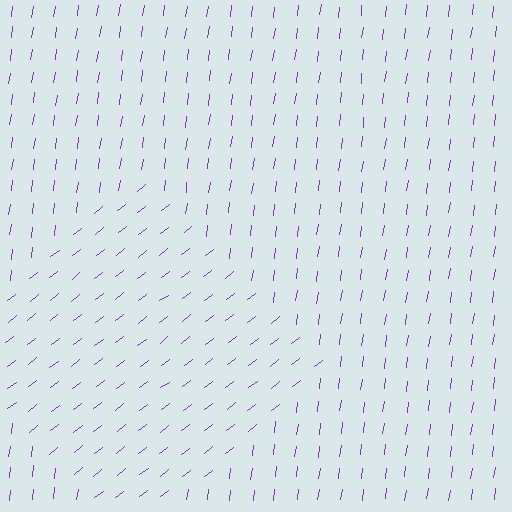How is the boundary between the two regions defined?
The boundary is defined purely by a change in line orientation (approximately 45 degrees difference). All lines are the same color and thickness.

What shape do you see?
I see a diamond.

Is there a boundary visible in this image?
Yes, there is a texture boundary formed by a change in line orientation.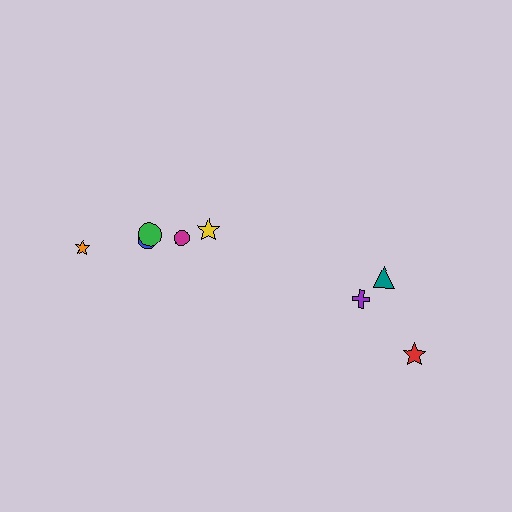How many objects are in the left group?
There are 5 objects.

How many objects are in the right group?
There are 3 objects.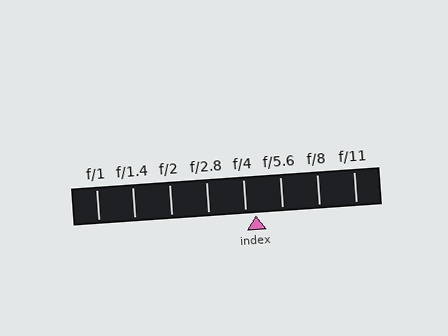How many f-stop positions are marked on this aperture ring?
There are 8 f-stop positions marked.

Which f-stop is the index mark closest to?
The index mark is closest to f/4.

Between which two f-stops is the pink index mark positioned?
The index mark is between f/4 and f/5.6.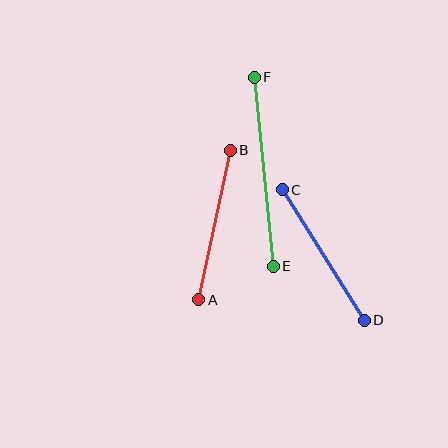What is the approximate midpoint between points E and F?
The midpoint is at approximately (264, 172) pixels.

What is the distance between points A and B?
The distance is approximately 153 pixels.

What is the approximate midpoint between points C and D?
The midpoint is at approximately (323, 255) pixels.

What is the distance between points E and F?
The distance is approximately 190 pixels.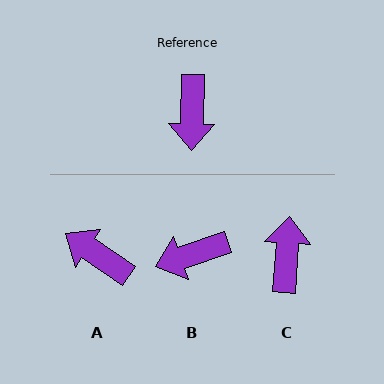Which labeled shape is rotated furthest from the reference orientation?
C, about 177 degrees away.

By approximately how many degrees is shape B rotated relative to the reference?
Approximately 70 degrees clockwise.